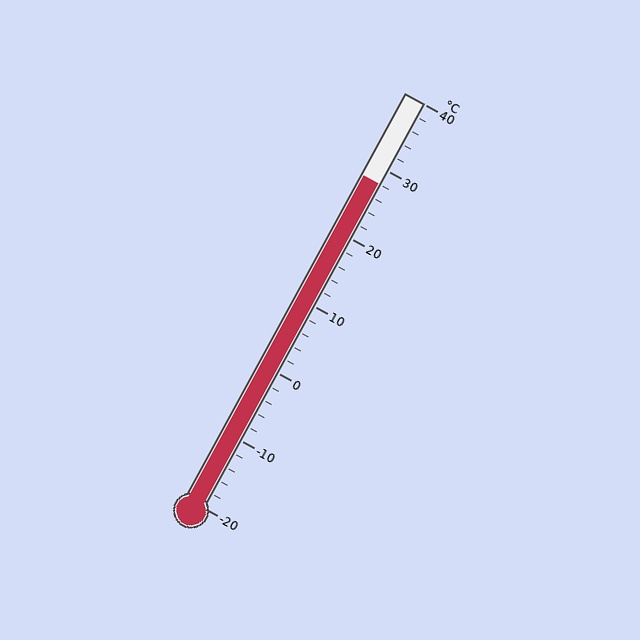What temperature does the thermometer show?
The thermometer shows approximately 28°C.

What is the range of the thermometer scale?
The thermometer scale ranges from -20°C to 40°C.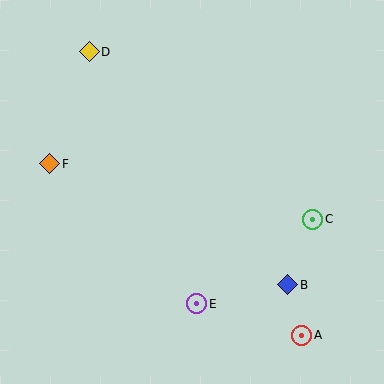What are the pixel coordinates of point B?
Point B is at (288, 285).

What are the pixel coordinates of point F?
Point F is at (50, 164).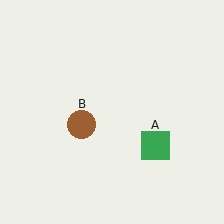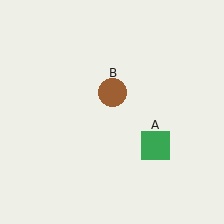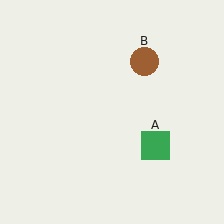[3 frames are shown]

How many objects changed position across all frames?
1 object changed position: brown circle (object B).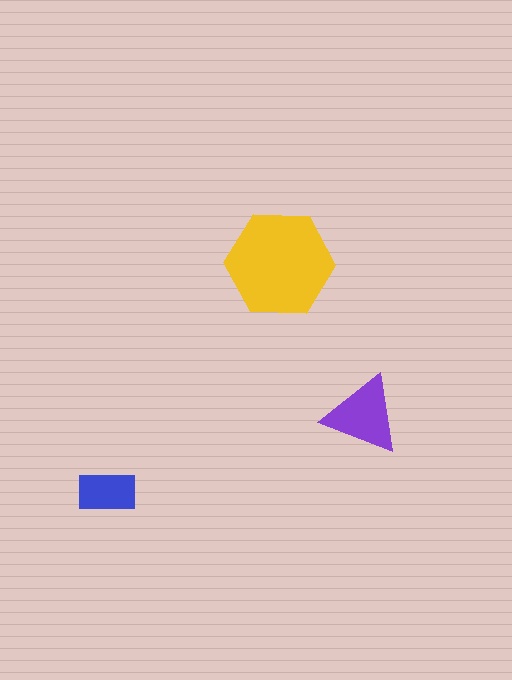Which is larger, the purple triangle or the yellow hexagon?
The yellow hexagon.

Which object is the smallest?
The blue rectangle.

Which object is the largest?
The yellow hexagon.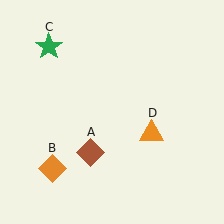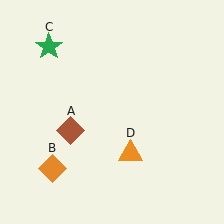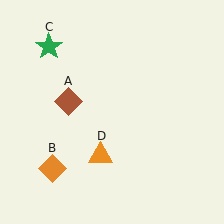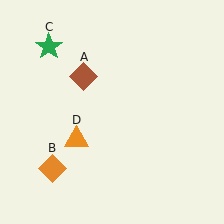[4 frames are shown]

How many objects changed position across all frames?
2 objects changed position: brown diamond (object A), orange triangle (object D).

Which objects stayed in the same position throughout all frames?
Orange diamond (object B) and green star (object C) remained stationary.